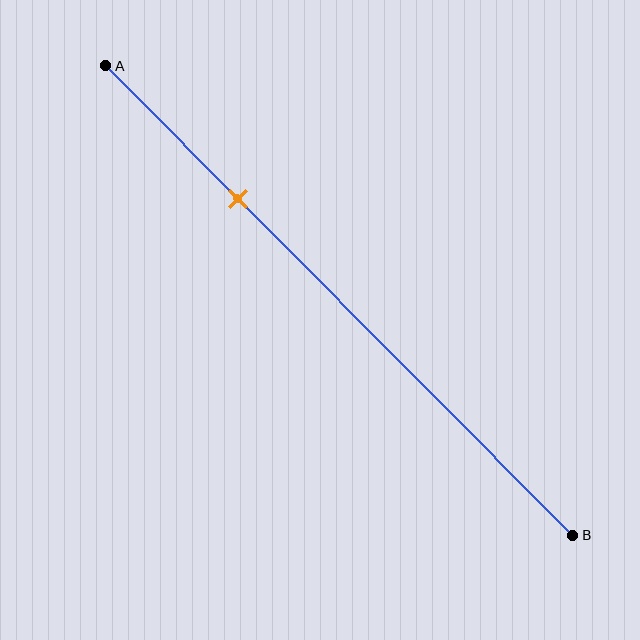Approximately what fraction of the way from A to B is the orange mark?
The orange mark is approximately 30% of the way from A to B.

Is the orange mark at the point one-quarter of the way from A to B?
No, the mark is at about 30% from A, not at the 25% one-quarter point.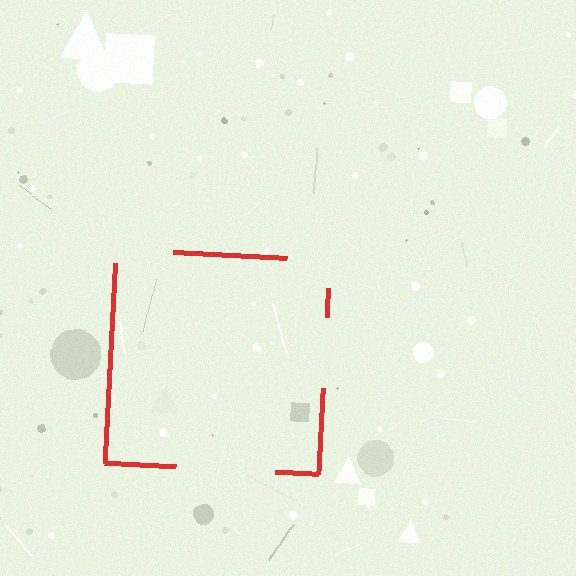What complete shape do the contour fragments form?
The contour fragments form a square.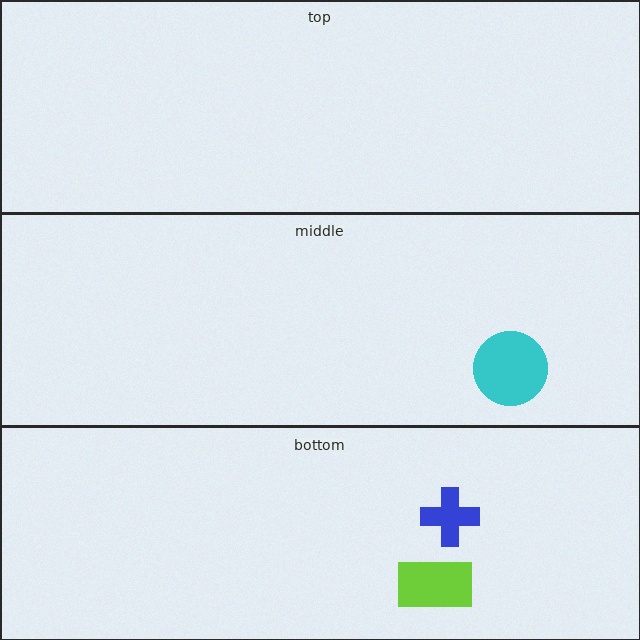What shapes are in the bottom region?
The blue cross, the lime rectangle.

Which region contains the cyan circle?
The middle region.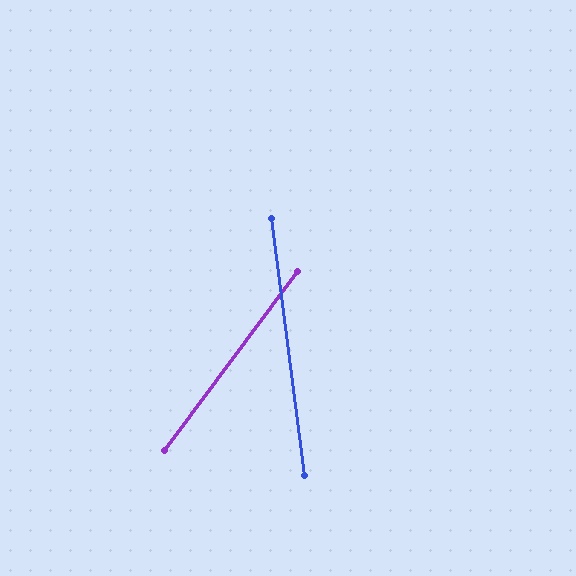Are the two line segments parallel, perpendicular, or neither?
Neither parallel nor perpendicular — they differ by about 44°.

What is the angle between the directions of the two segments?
Approximately 44 degrees.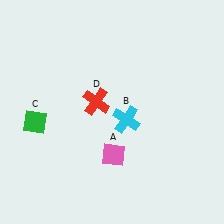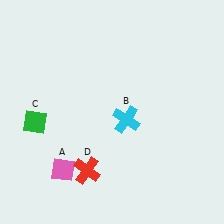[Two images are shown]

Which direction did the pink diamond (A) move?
The pink diamond (A) moved left.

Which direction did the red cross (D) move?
The red cross (D) moved down.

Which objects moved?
The objects that moved are: the pink diamond (A), the red cross (D).